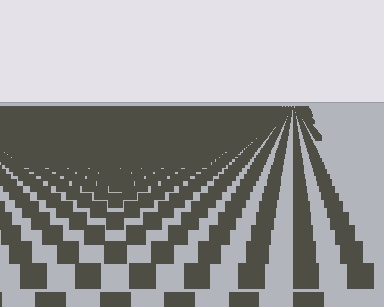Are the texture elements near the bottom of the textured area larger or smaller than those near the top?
Larger. Near the bottom, elements are closer to the viewer and appear at a bigger on-screen size.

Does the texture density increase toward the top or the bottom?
Density increases toward the top.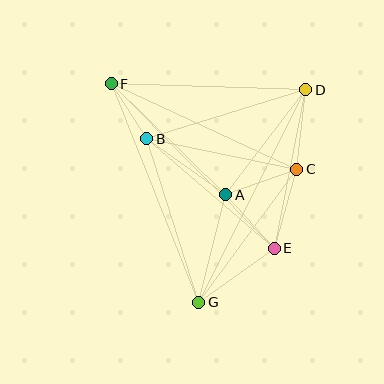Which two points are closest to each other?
Points B and F are closest to each other.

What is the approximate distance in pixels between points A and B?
The distance between A and B is approximately 97 pixels.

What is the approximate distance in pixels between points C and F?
The distance between C and F is approximately 204 pixels.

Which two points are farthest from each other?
Points D and G are farthest from each other.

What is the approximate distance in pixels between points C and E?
The distance between C and E is approximately 82 pixels.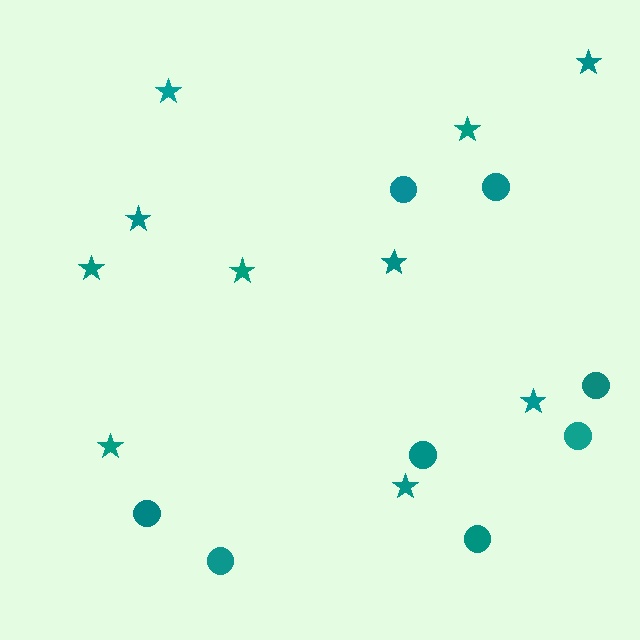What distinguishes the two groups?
There are 2 groups: one group of circles (8) and one group of stars (10).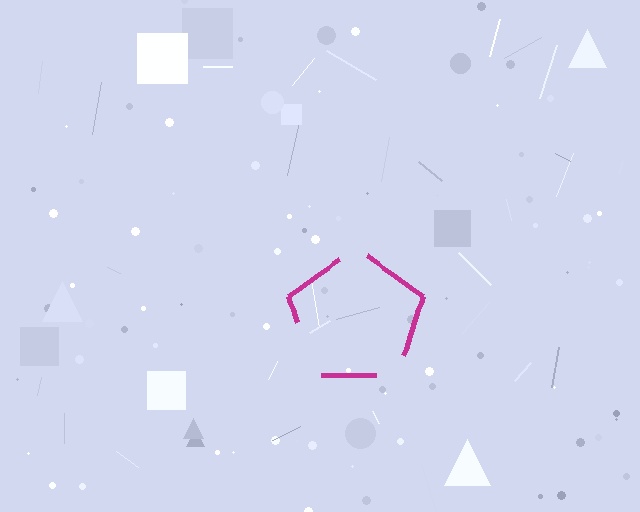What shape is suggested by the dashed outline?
The dashed outline suggests a pentagon.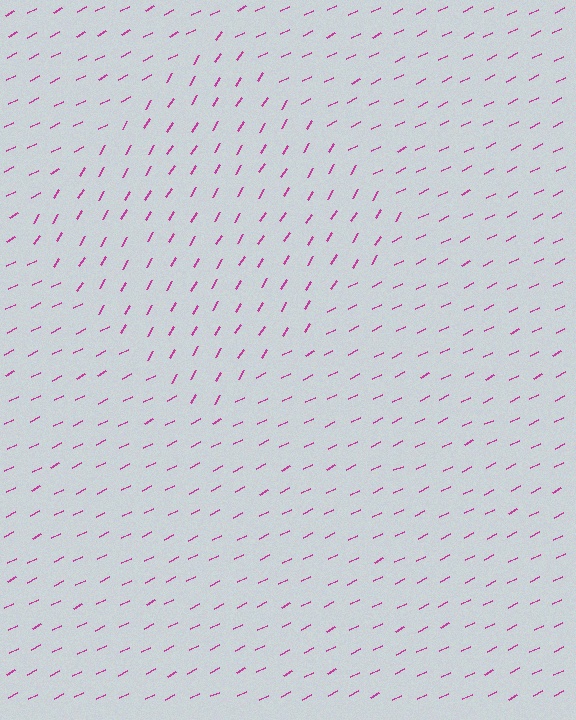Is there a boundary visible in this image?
Yes, there is a texture boundary formed by a change in line orientation.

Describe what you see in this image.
The image is filled with small magenta line segments. A diamond region in the image has lines oriented differently from the surrounding lines, creating a visible texture boundary.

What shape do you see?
I see a diamond.